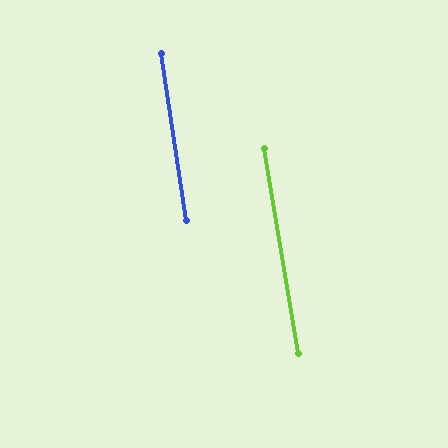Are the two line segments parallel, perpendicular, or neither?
Parallel — their directions differ by only 0.8°.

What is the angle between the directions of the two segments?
Approximately 1 degree.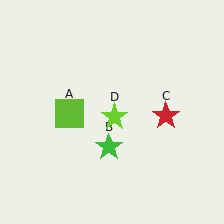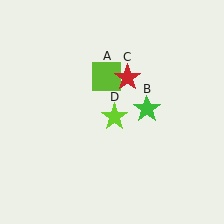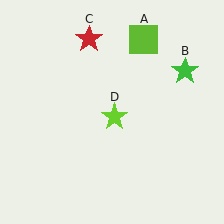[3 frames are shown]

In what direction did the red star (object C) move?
The red star (object C) moved up and to the left.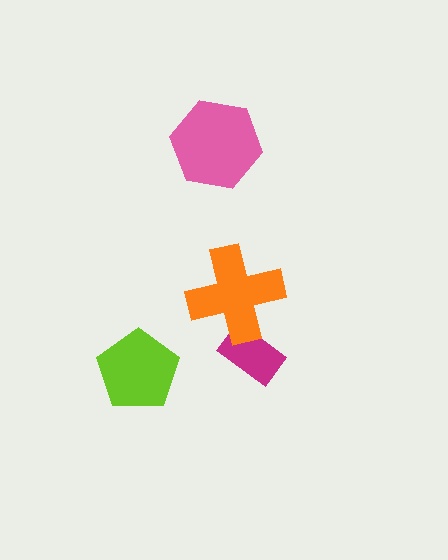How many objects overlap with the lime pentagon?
0 objects overlap with the lime pentagon.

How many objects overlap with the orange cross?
1 object overlaps with the orange cross.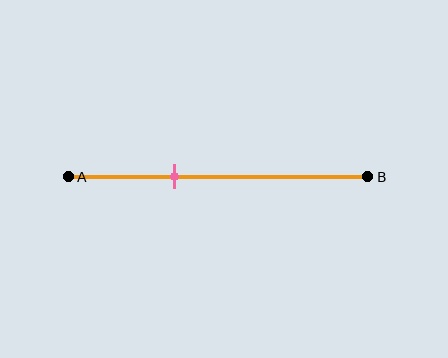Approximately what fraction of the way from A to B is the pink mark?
The pink mark is approximately 35% of the way from A to B.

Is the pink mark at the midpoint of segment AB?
No, the mark is at about 35% from A, not at the 50% midpoint.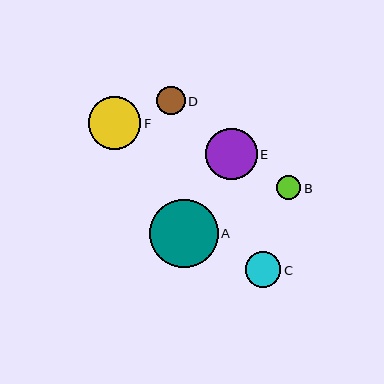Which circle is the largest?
Circle A is the largest with a size of approximately 68 pixels.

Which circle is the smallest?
Circle B is the smallest with a size of approximately 24 pixels.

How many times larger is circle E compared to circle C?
Circle E is approximately 1.4 times the size of circle C.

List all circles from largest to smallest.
From largest to smallest: A, F, E, C, D, B.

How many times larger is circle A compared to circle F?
Circle A is approximately 1.3 times the size of circle F.